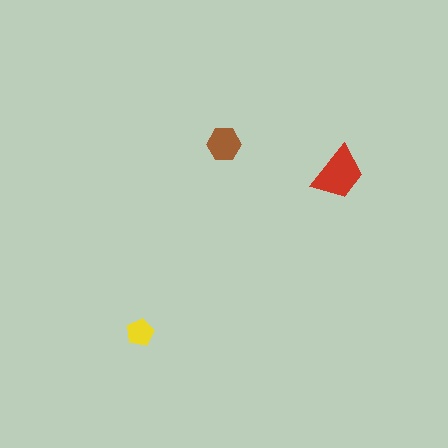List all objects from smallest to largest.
The yellow pentagon, the brown hexagon, the red trapezoid.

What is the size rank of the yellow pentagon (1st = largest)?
3rd.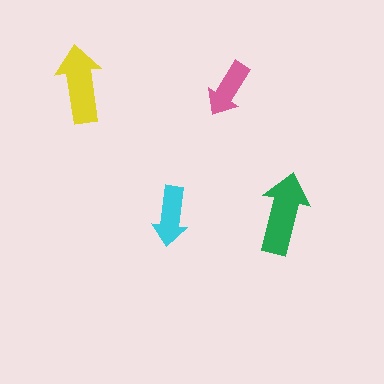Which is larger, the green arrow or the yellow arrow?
The green one.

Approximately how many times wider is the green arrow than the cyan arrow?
About 1.5 times wider.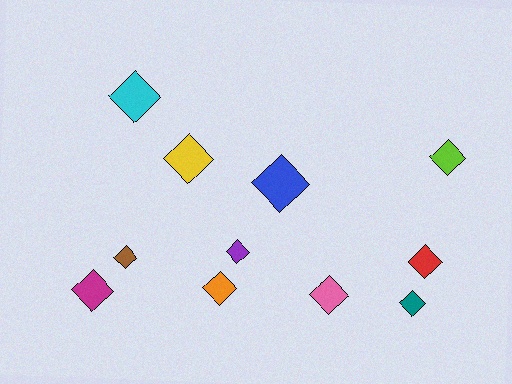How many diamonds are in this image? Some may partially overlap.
There are 11 diamonds.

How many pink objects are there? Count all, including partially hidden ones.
There is 1 pink object.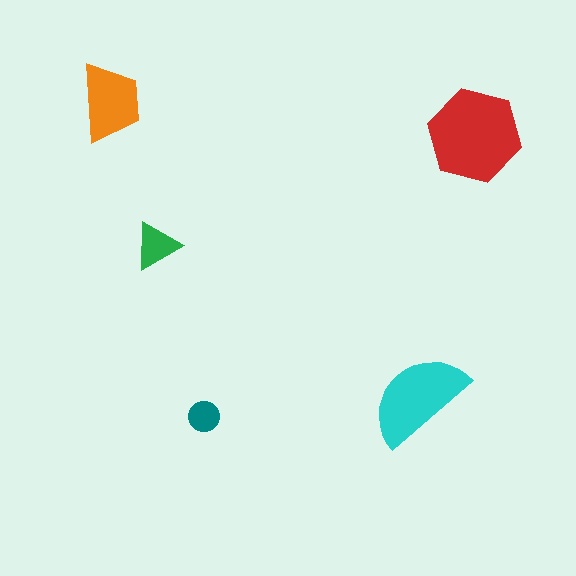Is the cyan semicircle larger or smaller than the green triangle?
Larger.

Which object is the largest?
The red hexagon.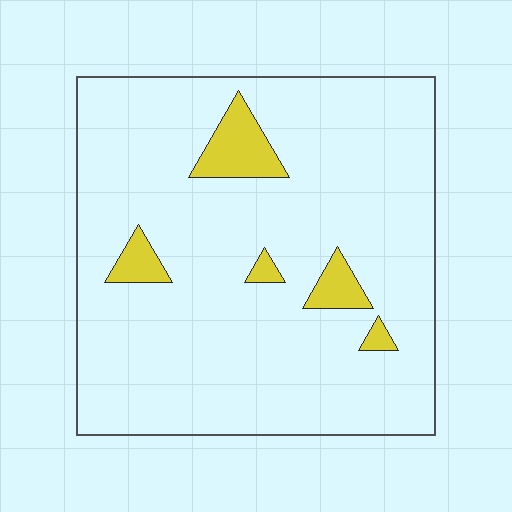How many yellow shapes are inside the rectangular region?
5.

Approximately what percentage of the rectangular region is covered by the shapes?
Approximately 10%.